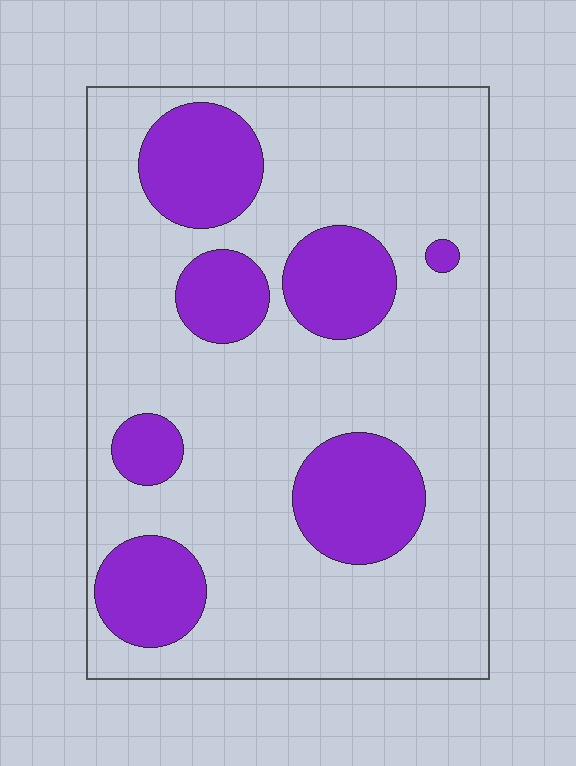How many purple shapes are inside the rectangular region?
7.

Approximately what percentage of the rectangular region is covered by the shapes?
Approximately 25%.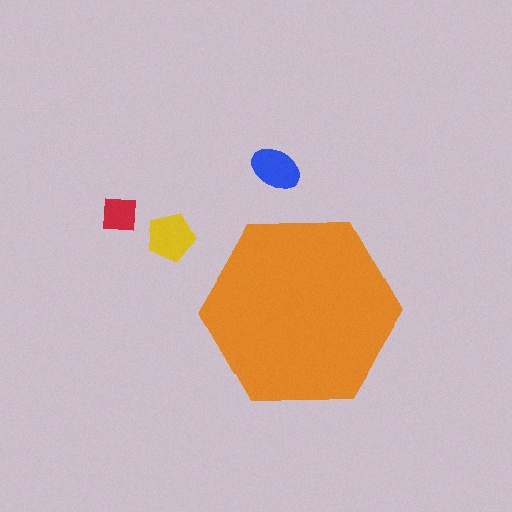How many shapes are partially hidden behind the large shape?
0 shapes are partially hidden.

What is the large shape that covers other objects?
An orange hexagon.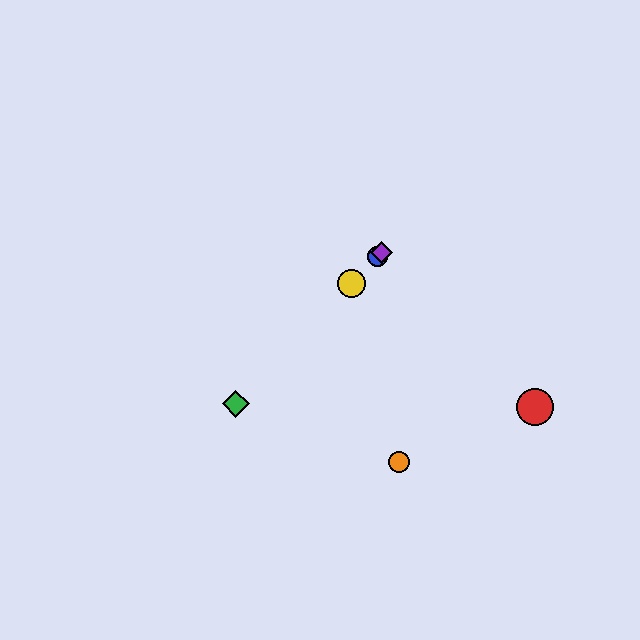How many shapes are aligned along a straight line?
4 shapes (the blue circle, the green diamond, the yellow circle, the purple diamond) are aligned along a straight line.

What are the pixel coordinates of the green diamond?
The green diamond is at (236, 404).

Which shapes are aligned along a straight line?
The blue circle, the green diamond, the yellow circle, the purple diamond are aligned along a straight line.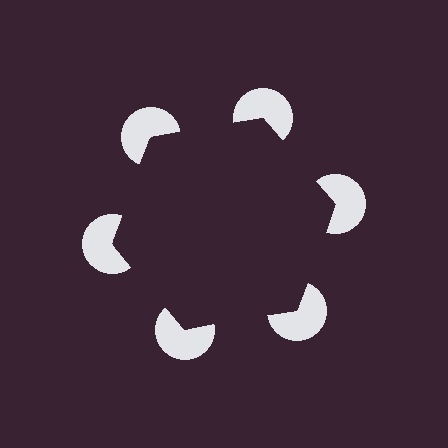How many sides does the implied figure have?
6 sides.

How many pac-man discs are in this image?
There are 6 — one at each vertex of the illusory hexagon.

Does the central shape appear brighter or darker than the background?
It typically appears slightly darker than the background, even though no actual brightness change is drawn.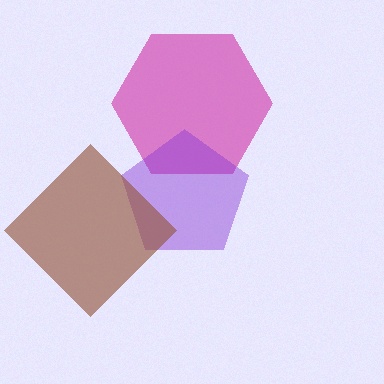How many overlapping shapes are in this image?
There are 3 overlapping shapes in the image.